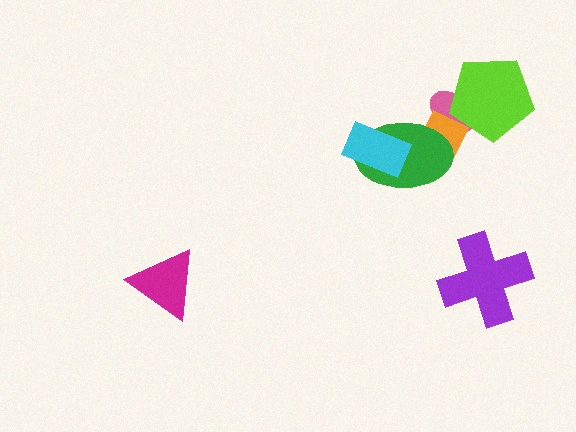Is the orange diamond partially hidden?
Yes, it is partially covered by another shape.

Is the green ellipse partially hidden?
Yes, it is partially covered by another shape.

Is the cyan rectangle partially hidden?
No, no other shape covers it.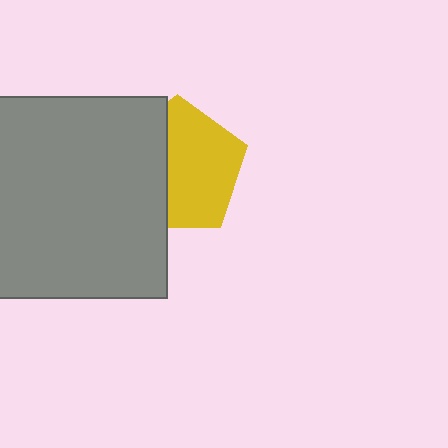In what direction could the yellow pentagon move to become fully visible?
The yellow pentagon could move right. That would shift it out from behind the gray rectangle entirely.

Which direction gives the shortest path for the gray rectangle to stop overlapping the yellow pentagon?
Moving left gives the shortest separation.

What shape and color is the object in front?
The object in front is a gray rectangle.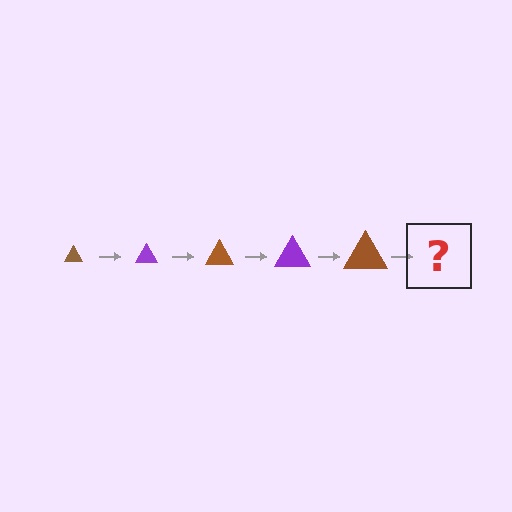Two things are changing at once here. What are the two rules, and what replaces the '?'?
The two rules are that the triangle grows larger each step and the color cycles through brown and purple. The '?' should be a purple triangle, larger than the previous one.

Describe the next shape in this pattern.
It should be a purple triangle, larger than the previous one.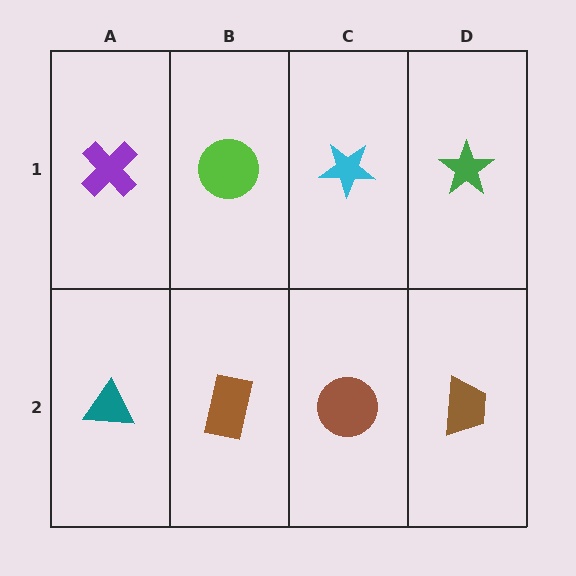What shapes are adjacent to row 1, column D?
A brown trapezoid (row 2, column D), a cyan star (row 1, column C).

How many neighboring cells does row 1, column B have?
3.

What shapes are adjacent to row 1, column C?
A brown circle (row 2, column C), a lime circle (row 1, column B), a green star (row 1, column D).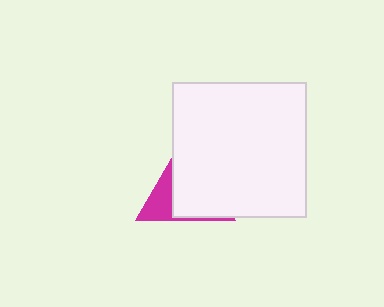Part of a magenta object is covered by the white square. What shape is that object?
It is a triangle.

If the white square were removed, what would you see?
You would see the complete magenta triangle.